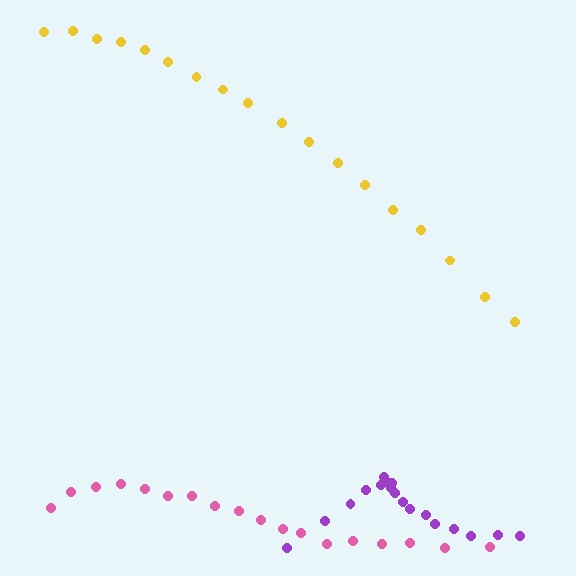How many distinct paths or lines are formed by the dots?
There are 3 distinct paths.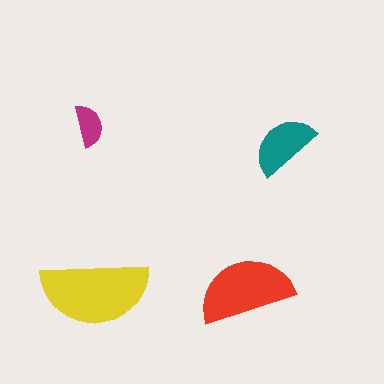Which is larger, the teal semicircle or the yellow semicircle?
The yellow one.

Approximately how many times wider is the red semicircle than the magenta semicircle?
About 2.5 times wider.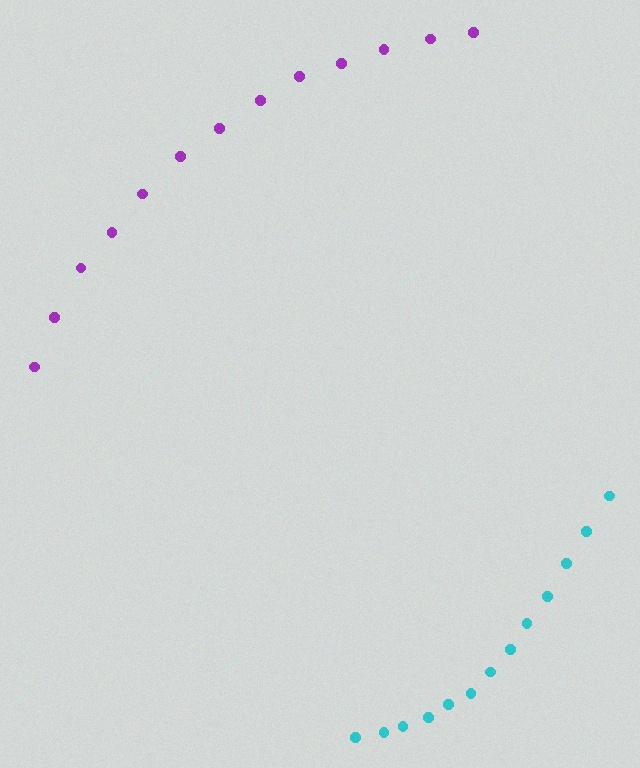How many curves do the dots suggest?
There are 2 distinct paths.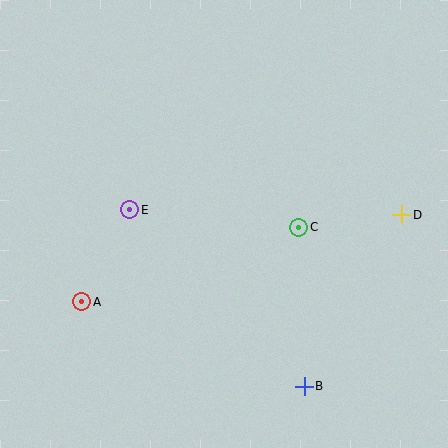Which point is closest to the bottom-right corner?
Point B is closest to the bottom-right corner.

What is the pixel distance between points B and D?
The distance between B and D is 197 pixels.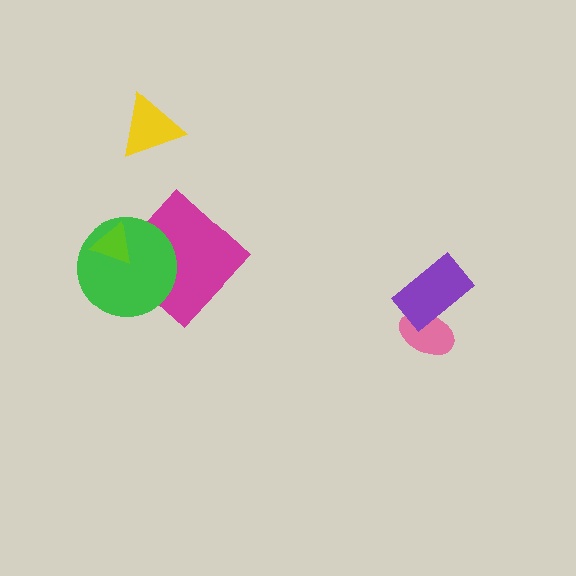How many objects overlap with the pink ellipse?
1 object overlaps with the pink ellipse.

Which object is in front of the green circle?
The lime triangle is in front of the green circle.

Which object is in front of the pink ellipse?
The purple rectangle is in front of the pink ellipse.